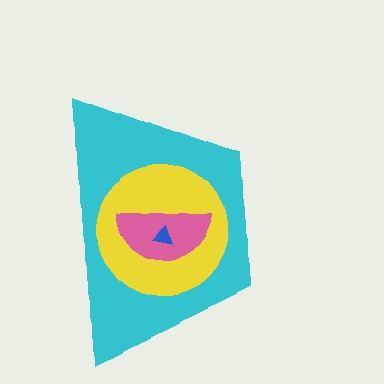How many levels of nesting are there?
4.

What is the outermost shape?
The cyan trapezoid.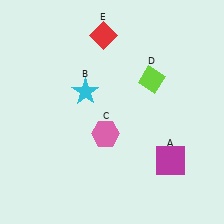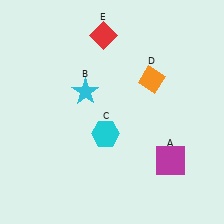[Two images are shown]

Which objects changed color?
C changed from pink to cyan. D changed from lime to orange.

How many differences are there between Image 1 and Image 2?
There are 2 differences between the two images.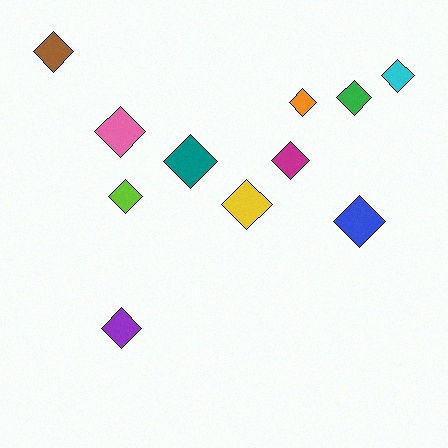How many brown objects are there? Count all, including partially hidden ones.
There is 1 brown object.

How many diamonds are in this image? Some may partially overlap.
There are 11 diamonds.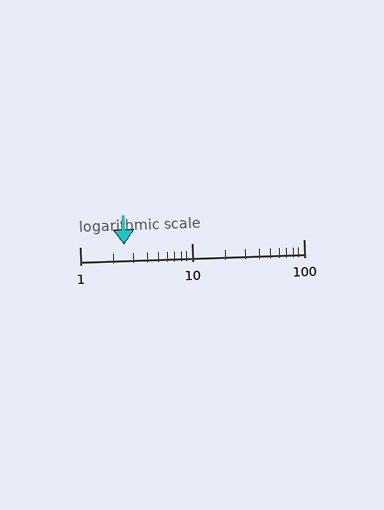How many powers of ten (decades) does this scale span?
The scale spans 2 decades, from 1 to 100.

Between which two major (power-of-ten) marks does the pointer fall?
The pointer is between 1 and 10.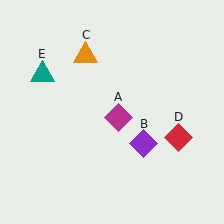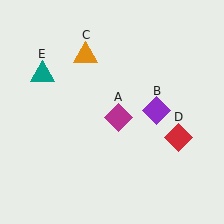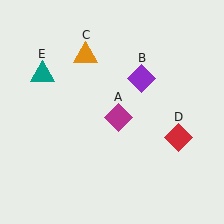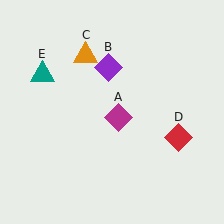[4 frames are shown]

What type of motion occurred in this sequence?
The purple diamond (object B) rotated counterclockwise around the center of the scene.